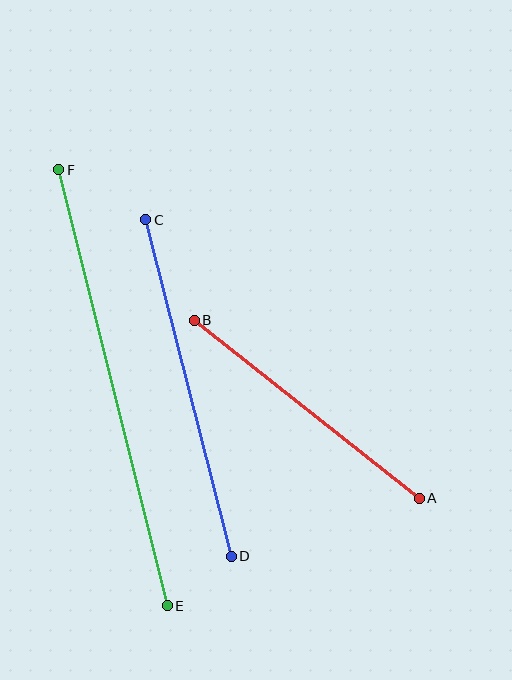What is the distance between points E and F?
The distance is approximately 449 pixels.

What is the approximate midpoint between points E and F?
The midpoint is at approximately (113, 388) pixels.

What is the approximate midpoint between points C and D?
The midpoint is at approximately (188, 388) pixels.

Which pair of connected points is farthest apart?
Points E and F are farthest apart.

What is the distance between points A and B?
The distance is approximately 287 pixels.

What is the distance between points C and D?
The distance is approximately 347 pixels.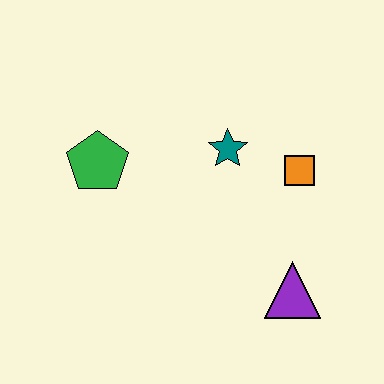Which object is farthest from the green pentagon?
The purple triangle is farthest from the green pentagon.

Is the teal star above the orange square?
Yes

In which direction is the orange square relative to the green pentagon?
The orange square is to the right of the green pentagon.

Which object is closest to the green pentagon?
The teal star is closest to the green pentagon.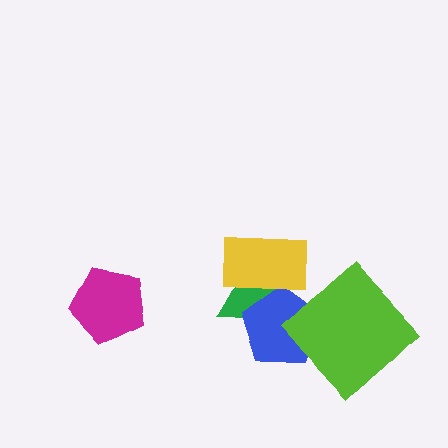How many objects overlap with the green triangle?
2 objects overlap with the green triangle.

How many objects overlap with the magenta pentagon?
0 objects overlap with the magenta pentagon.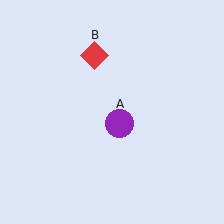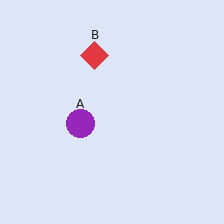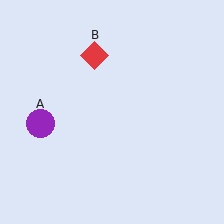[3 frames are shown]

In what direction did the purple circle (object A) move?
The purple circle (object A) moved left.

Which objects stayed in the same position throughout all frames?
Red diamond (object B) remained stationary.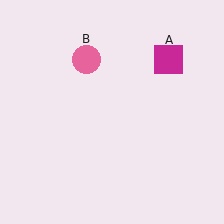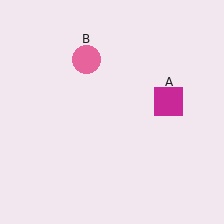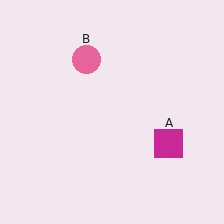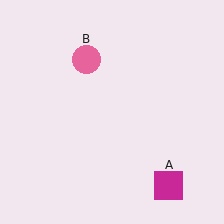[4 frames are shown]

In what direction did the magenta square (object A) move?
The magenta square (object A) moved down.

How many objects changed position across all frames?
1 object changed position: magenta square (object A).